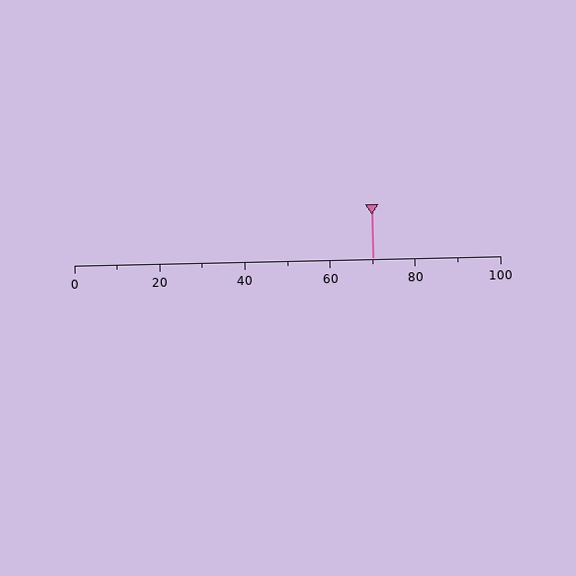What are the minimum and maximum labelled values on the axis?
The axis runs from 0 to 100.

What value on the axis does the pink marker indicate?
The marker indicates approximately 70.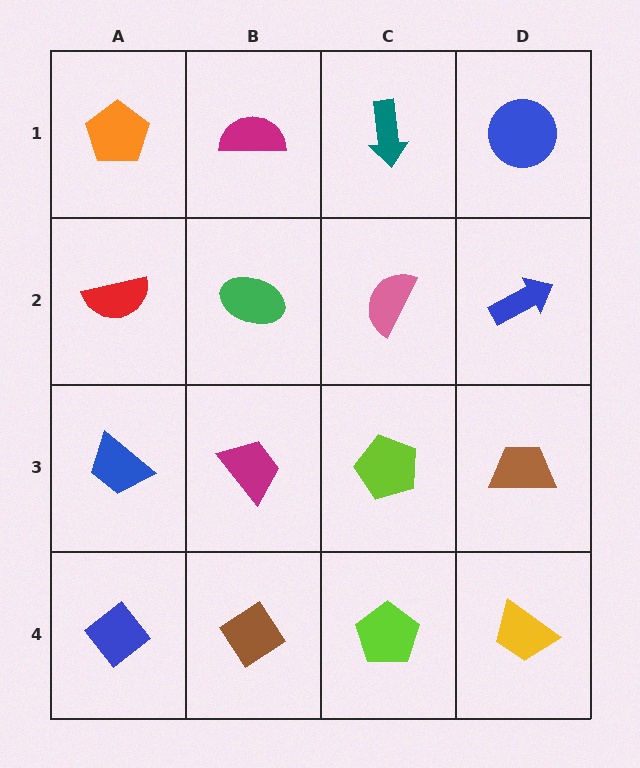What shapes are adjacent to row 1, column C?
A pink semicircle (row 2, column C), a magenta semicircle (row 1, column B), a blue circle (row 1, column D).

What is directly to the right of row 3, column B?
A lime pentagon.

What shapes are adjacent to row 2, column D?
A blue circle (row 1, column D), a brown trapezoid (row 3, column D), a pink semicircle (row 2, column C).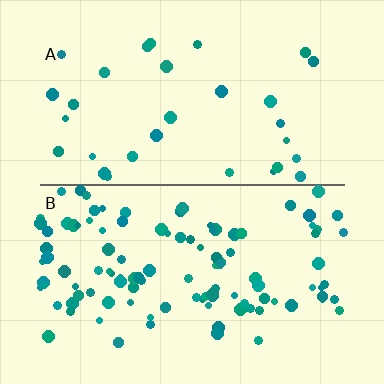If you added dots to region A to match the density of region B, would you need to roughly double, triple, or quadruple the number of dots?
Approximately triple.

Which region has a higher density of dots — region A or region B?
B (the bottom).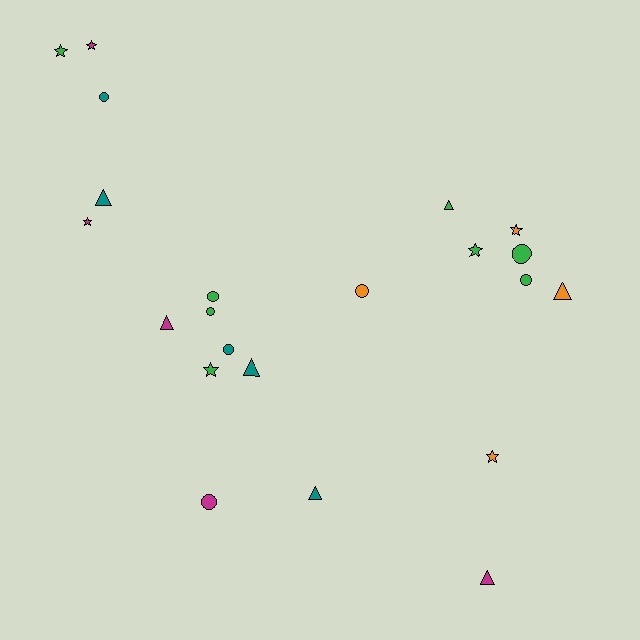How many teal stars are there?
There are no teal stars.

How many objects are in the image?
There are 22 objects.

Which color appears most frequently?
Green, with 8 objects.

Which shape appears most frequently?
Circle, with 8 objects.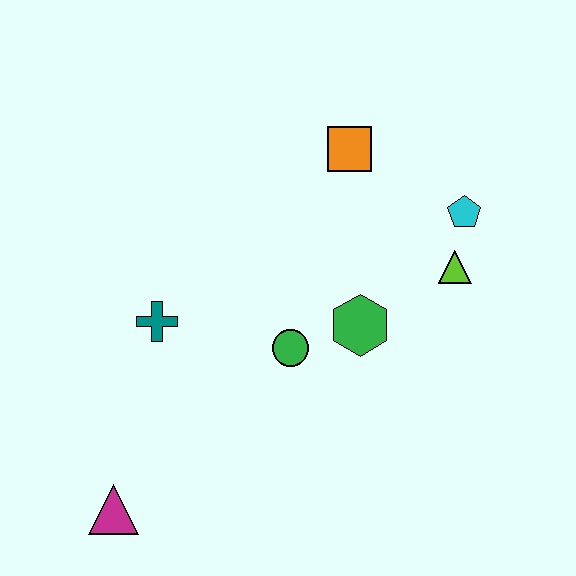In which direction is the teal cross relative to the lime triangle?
The teal cross is to the left of the lime triangle.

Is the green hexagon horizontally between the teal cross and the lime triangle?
Yes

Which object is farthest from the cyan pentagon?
The magenta triangle is farthest from the cyan pentagon.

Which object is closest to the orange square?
The cyan pentagon is closest to the orange square.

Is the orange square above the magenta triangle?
Yes